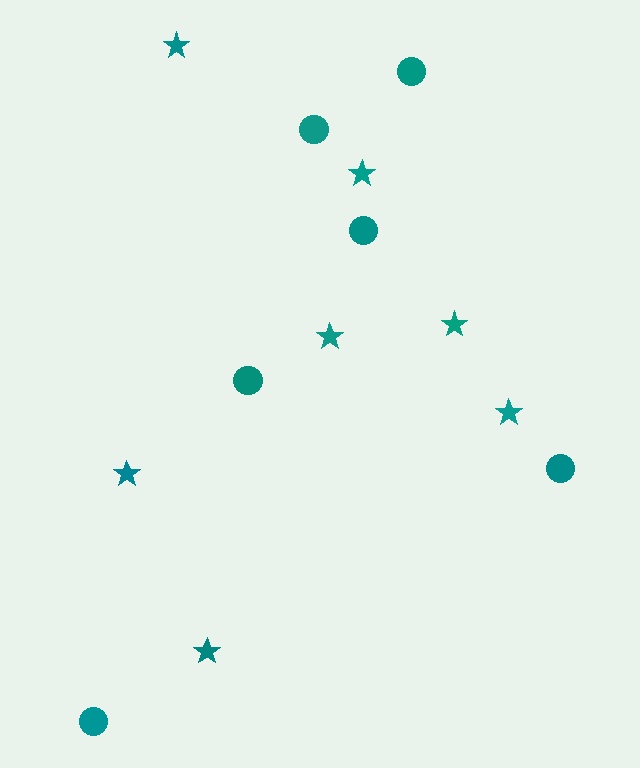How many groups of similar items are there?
There are 2 groups: one group of stars (7) and one group of circles (6).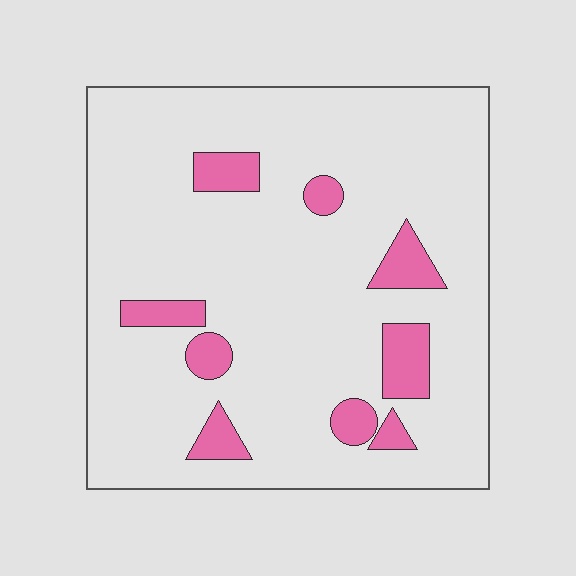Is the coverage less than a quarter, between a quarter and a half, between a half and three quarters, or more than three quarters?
Less than a quarter.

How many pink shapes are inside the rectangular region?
9.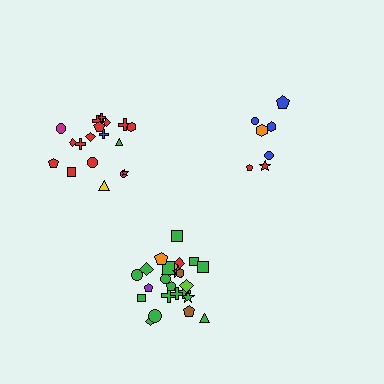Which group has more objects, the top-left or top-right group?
The top-left group.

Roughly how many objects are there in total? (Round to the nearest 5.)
Roughly 50 objects in total.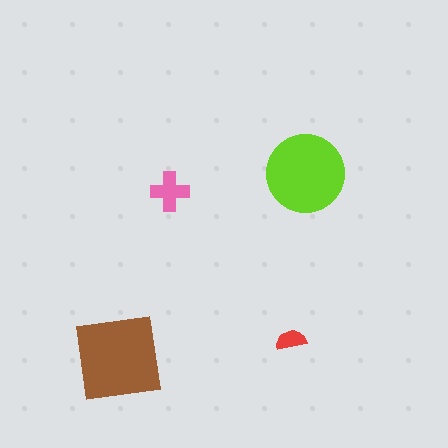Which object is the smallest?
The red semicircle.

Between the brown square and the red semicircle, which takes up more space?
The brown square.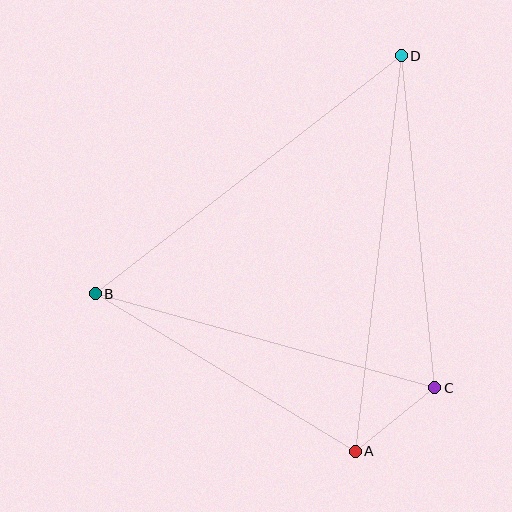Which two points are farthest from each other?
Points A and D are farthest from each other.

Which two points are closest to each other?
Points A and C are closest to each other.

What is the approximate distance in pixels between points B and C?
The distance between B and C is approximately 353 pixels.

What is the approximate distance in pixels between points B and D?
The distance between B and D is approximately 388 pixels.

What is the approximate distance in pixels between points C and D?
The distance between C and D is approximately 334 pixels.